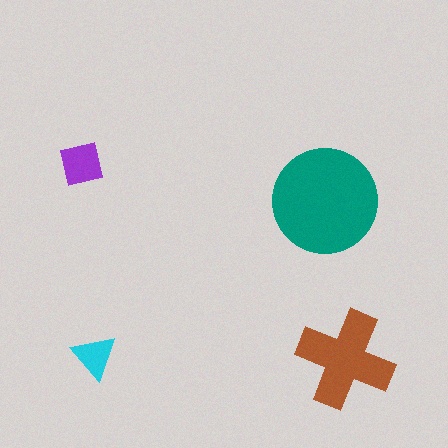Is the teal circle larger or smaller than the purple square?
Larger.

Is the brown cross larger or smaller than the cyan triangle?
Larger.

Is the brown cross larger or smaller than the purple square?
Larger.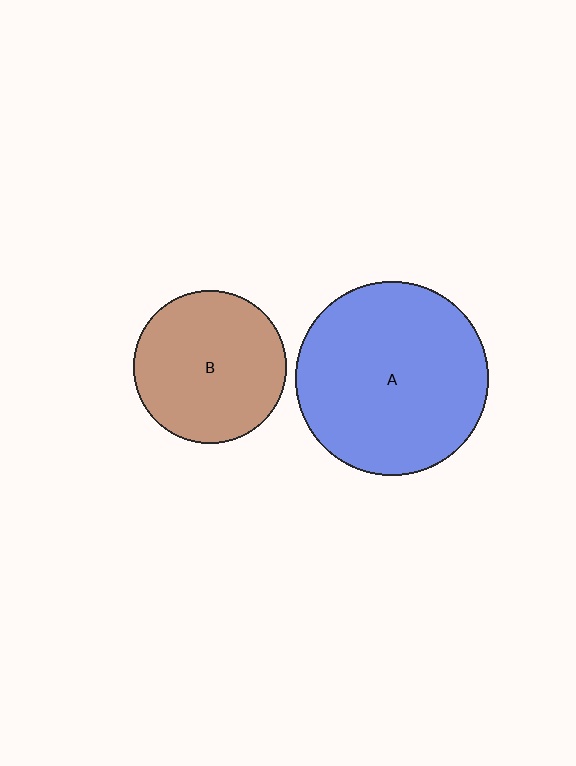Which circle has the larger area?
Circle A (blue).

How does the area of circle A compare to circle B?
Approximately 1.6 times.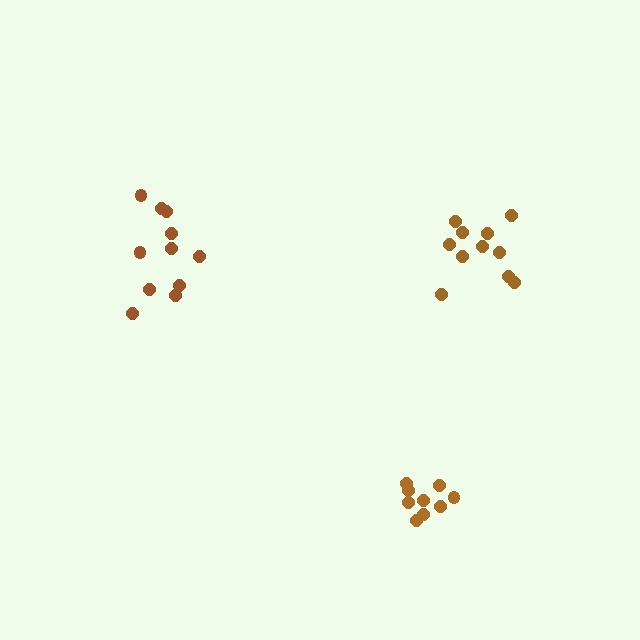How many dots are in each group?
Group 1: 11 dots, Group 2: 11 dots, Group 3: 9 dots (31 total).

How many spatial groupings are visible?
There are 3 spatial groupings.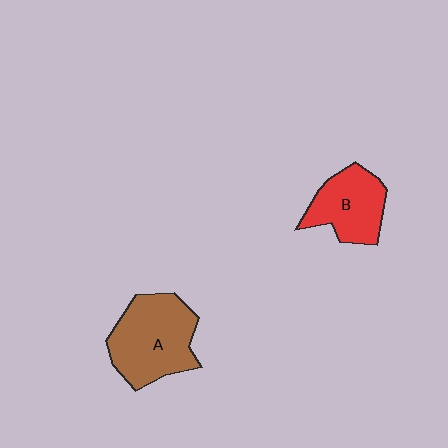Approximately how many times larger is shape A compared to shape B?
Approximately 1.4 times.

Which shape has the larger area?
Shape A (brown).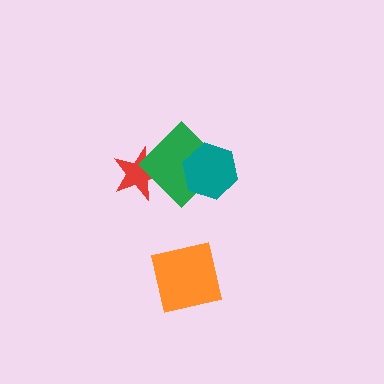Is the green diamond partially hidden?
Yes, it is partially covered by another shape.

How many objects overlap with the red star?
1 object overlaps with the red star.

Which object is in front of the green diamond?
The teal hexagon is in front of the green diamond.